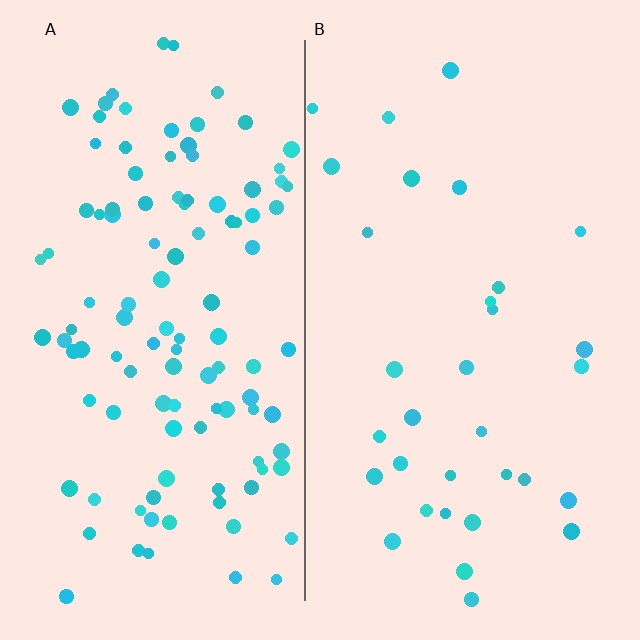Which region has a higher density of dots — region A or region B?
A (the left).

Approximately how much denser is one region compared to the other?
Approximately 3.5× — region A over region B.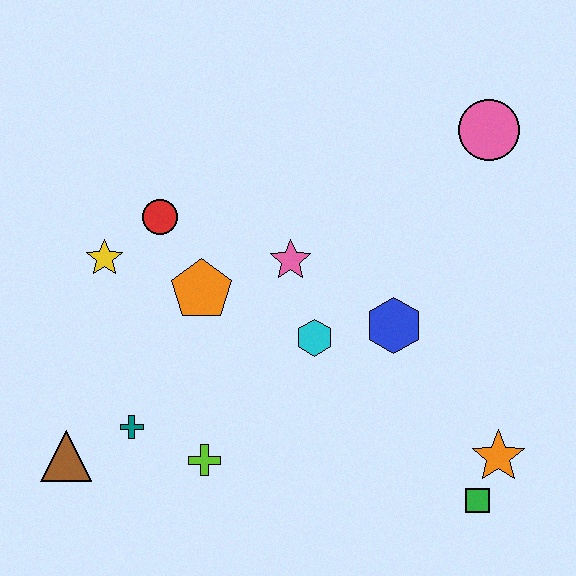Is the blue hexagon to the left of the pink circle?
Yes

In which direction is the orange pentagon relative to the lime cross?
The orange pentagon is above the lime cross.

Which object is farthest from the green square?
The yellow star is farthest from the green square.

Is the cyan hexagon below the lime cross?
No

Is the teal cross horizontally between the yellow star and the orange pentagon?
Yes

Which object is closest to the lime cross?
The teal cross is closest to the lime cross.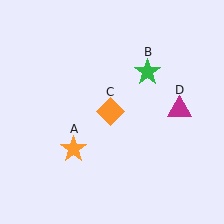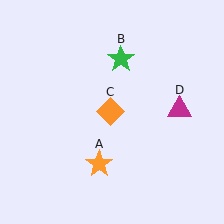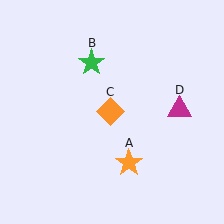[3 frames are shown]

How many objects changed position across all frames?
2 objects changed position: orange star (object A), green star (object B).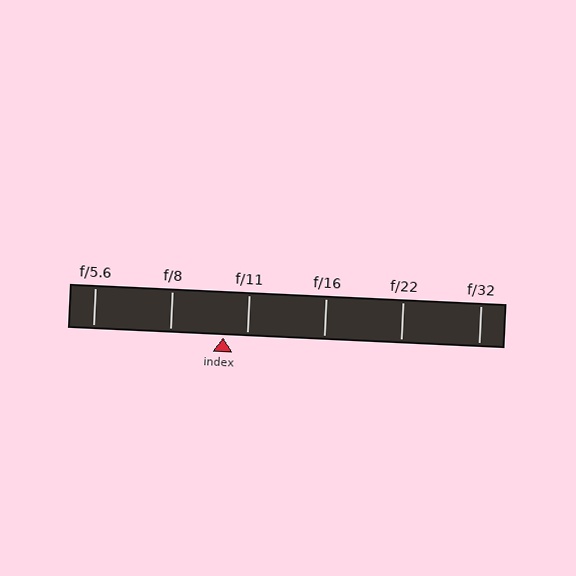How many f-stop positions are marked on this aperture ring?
There are 6 f-stop positions marked.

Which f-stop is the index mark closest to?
The index mark is closest to f/11.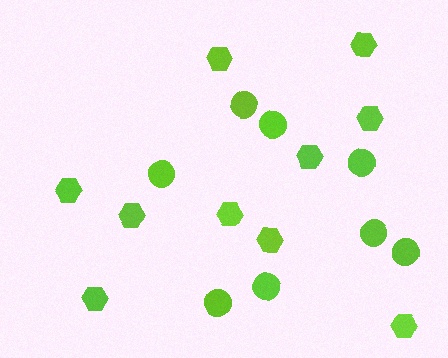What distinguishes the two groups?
There are 2 groups: one group of circles (8) and one group of hexagons (10).